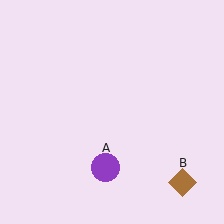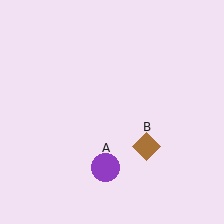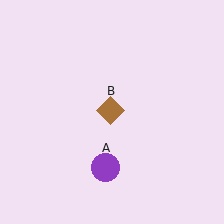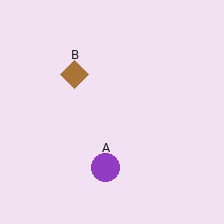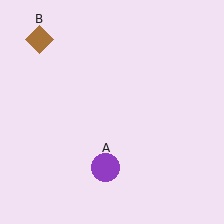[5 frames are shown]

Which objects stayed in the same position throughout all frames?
Purple circle (object A) remained stationary.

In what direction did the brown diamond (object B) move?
The brown diamond (object B) moved up and to the left.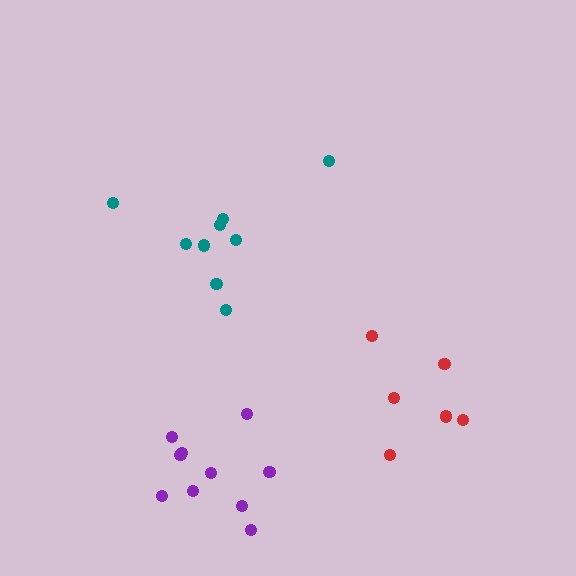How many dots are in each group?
Group 1: 9 dots, Group 2: 6 dots, Group 3: 10 dots (25 total).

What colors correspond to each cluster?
The clusters are colored: teal, red, purple.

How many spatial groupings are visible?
There are 3 spatial groupings.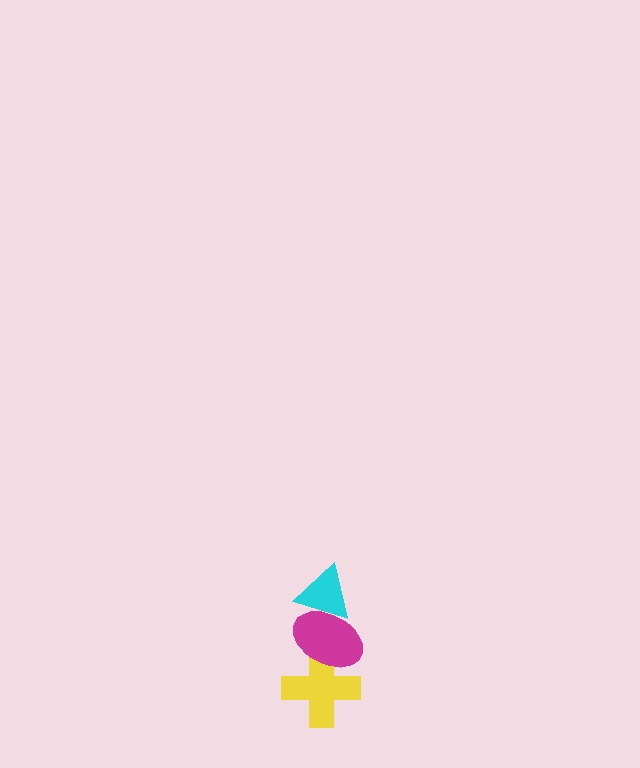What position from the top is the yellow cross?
The yellow cross is 3rd from the top.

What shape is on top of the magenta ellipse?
The cyan triangle is on top of the magenta ellipse.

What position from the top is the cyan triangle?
The cyan triangle is 1st from the top.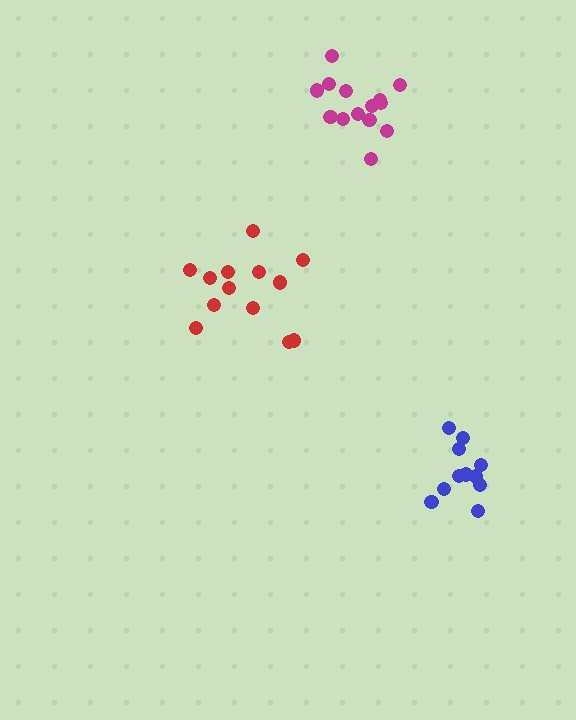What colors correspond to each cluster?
The clusters are colored: blue, magenta, red.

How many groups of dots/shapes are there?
There are 3 groups.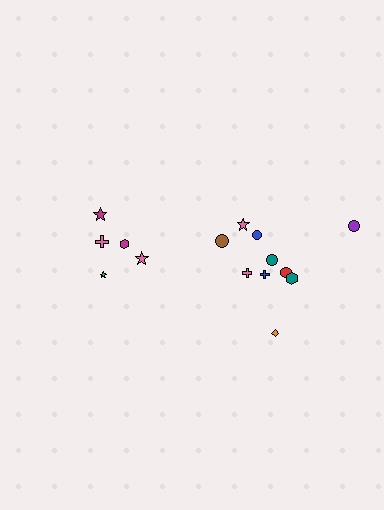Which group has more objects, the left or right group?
The right group.